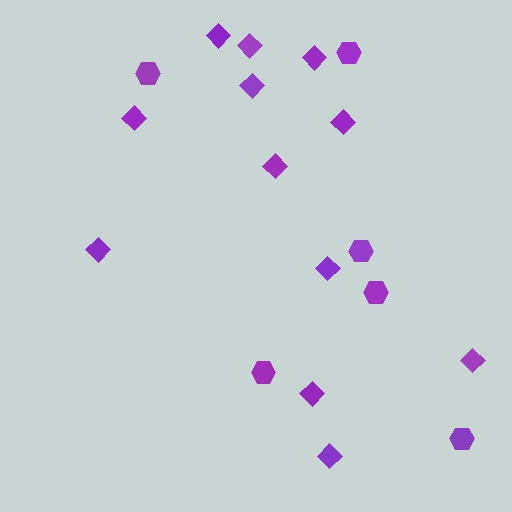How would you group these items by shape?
There are 2 groups: one group of diamonds (12) and one group of hexagons (6).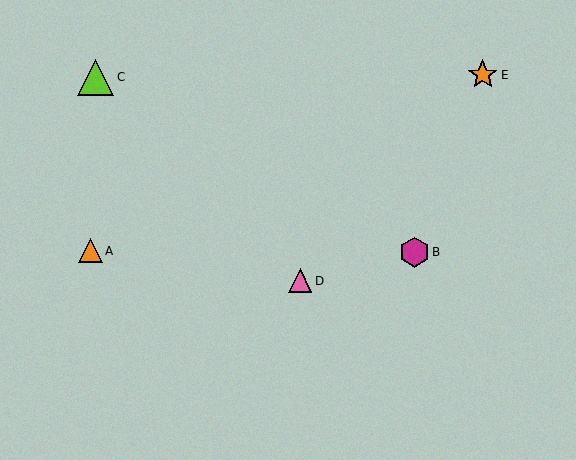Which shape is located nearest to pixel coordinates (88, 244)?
The orange triangle (labeled A) at (91, 251) is nearest to that location.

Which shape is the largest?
The lime triangle (labeled C) is the largest.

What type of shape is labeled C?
Shape C is a lime triangle.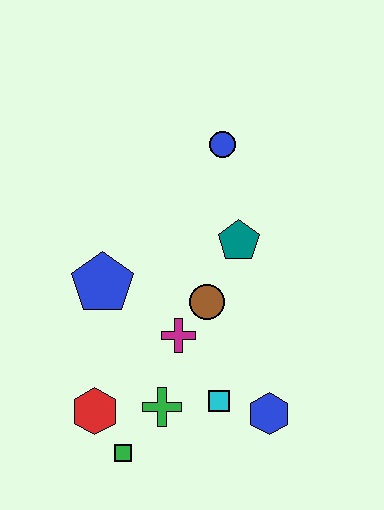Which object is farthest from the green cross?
The blue circle is farthest from the green cross.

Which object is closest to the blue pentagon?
The magenta cross is closest to the blue pentagon.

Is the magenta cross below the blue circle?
Yes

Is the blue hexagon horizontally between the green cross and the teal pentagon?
No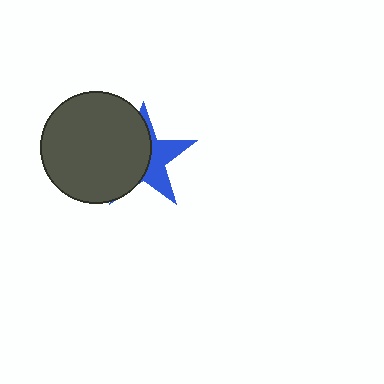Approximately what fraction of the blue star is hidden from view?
Roughly 58% of the blue star is hidden behind the dark gray circle.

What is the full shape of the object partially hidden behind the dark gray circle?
The partially hidden object is a blue star.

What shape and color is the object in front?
The object in front is a dark gray circle.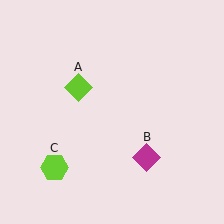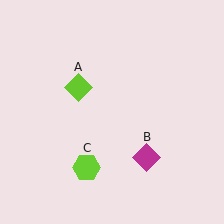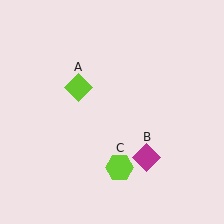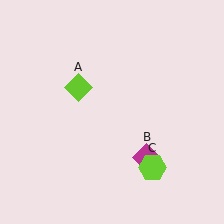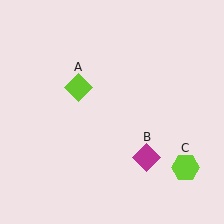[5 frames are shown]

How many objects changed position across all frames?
1 object changed position: lime hexagon (object C).